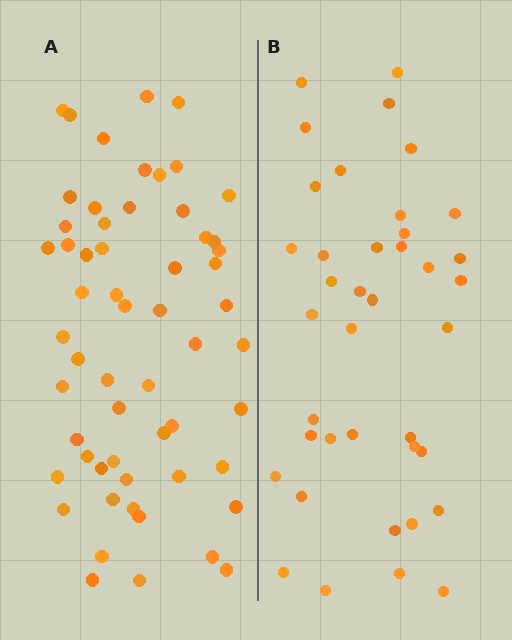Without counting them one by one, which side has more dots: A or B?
Region A (the left region) has more dots.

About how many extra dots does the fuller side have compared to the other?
Region A has approximately 20 more dots than region B.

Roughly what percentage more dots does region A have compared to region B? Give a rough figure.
About 50% more.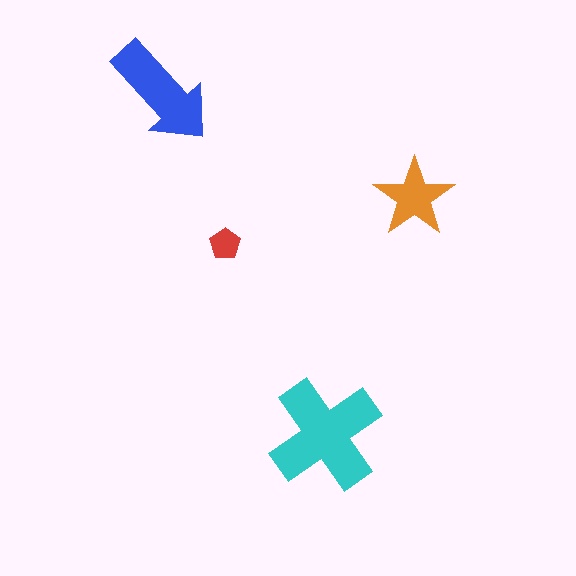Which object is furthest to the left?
The blue arrow is leftmost.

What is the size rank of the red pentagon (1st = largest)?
4th.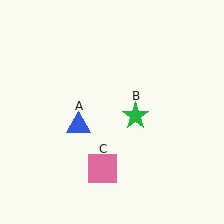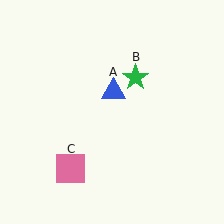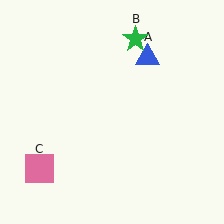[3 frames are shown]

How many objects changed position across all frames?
3 objects changed position: blue triangle (object A), green star (object B), pink square (object C).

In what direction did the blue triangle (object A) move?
The blue triangle (object A) moved up and to the right.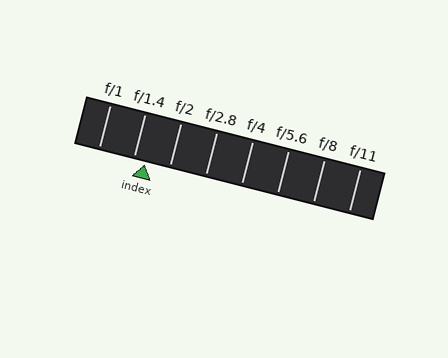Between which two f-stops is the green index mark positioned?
The index mark is between f/1.4 and f/2.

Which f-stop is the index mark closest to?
The index mark is closest to f/1.4.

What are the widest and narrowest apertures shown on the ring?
The widest aperture shown is f/1 and the narrowest is f/11.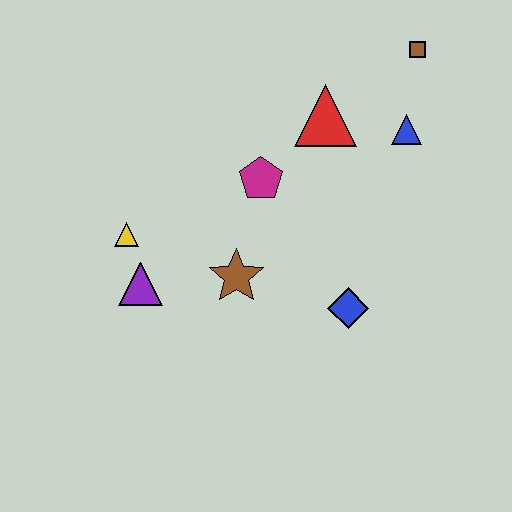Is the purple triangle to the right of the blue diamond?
No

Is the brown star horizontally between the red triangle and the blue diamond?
No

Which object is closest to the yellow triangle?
The purple triangle is closest to the yellow triangle.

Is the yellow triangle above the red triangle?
No